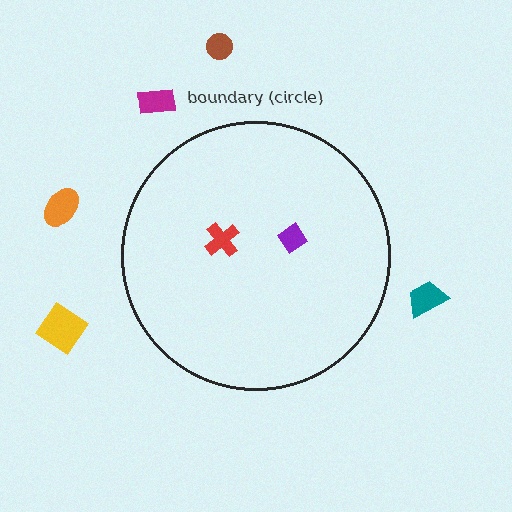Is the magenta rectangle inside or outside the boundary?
Outside.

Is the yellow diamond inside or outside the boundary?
Outside.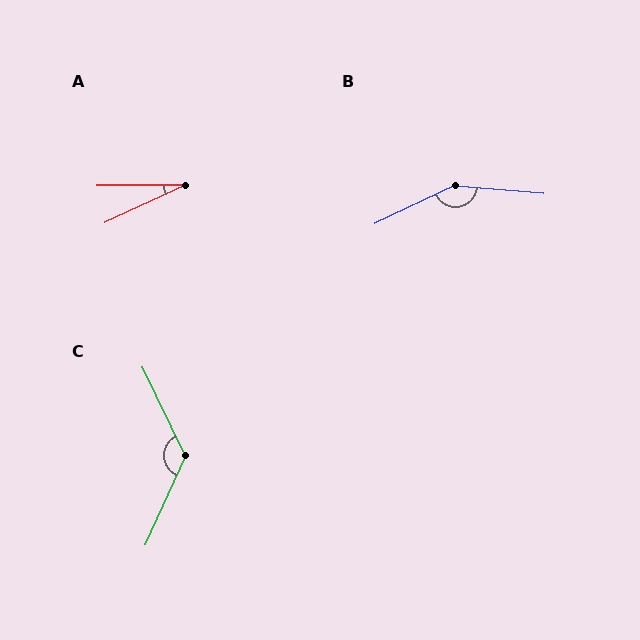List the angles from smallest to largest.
A (25°), C (130°), B (150°).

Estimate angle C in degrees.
Approximately 130 degrees.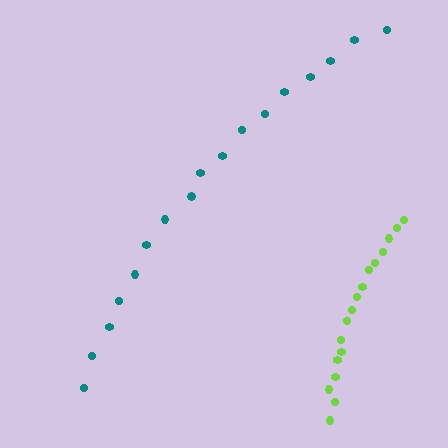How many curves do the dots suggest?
There are 2 distinct paths.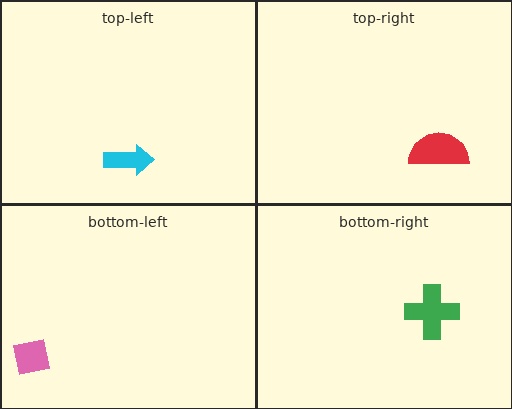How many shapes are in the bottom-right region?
1.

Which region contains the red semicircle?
The top-right region.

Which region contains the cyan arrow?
The top-left region.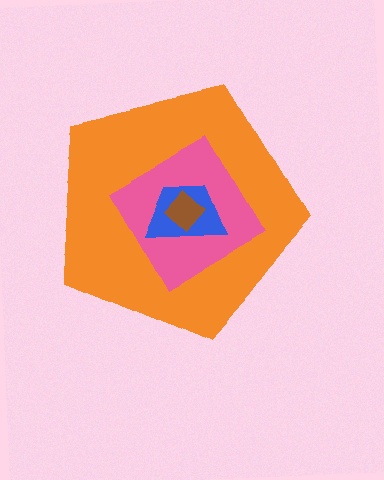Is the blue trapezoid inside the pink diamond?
Yes.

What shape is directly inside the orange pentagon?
The pink diamond.